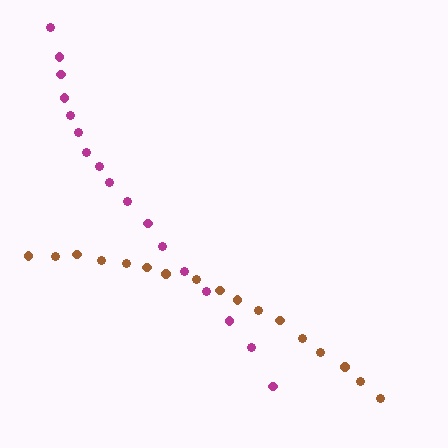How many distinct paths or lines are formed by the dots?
There are 2 distinct paths.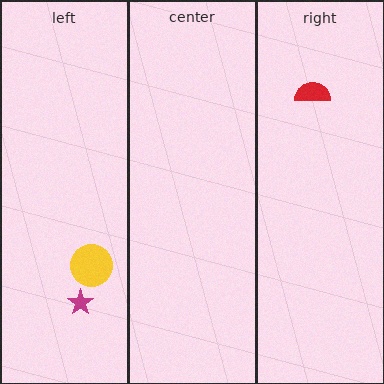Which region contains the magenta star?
The left region.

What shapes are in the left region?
The magenta star, the yellow circle.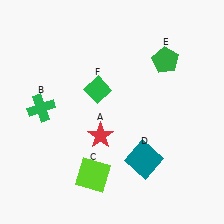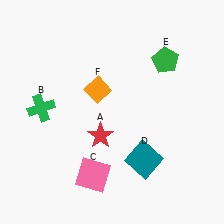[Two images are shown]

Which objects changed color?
C changed from lime to pink. F changed from green to orange.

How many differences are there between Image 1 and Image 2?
There are 2 differences between the two images.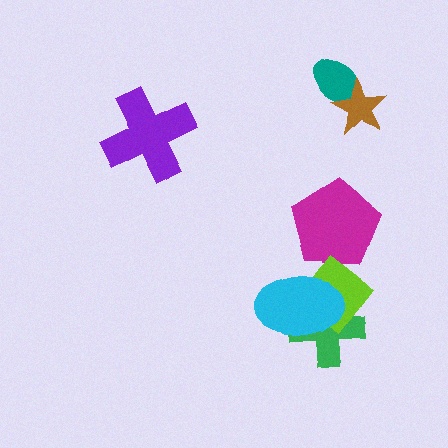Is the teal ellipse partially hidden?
Yes, it is partially covered by another shape.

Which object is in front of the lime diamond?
The cyan ellipse is in front of the lime diamond.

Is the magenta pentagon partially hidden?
Yes, it is partially covered by another shape.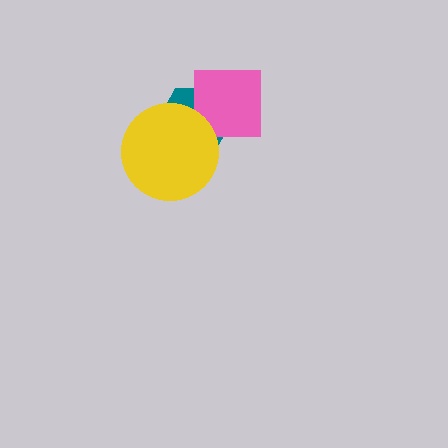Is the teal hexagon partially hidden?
Yes, it is partially covered by another shape.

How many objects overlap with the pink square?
1 object overlaps with the pink square.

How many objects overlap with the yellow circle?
1 object overlaps with the yellow circle.